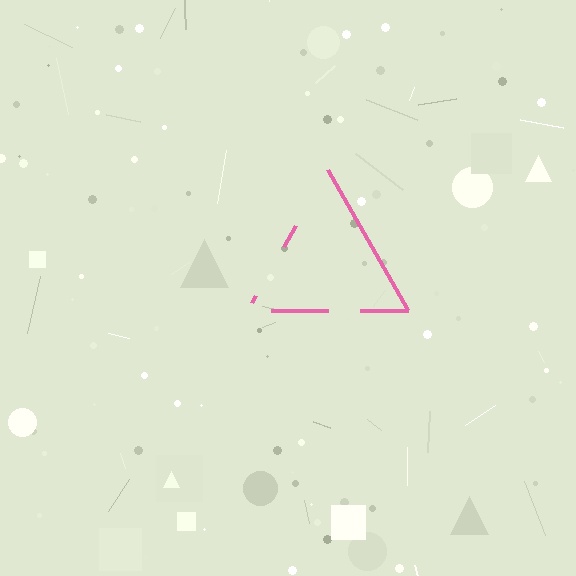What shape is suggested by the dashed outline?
The dashed outline suggests a triangle.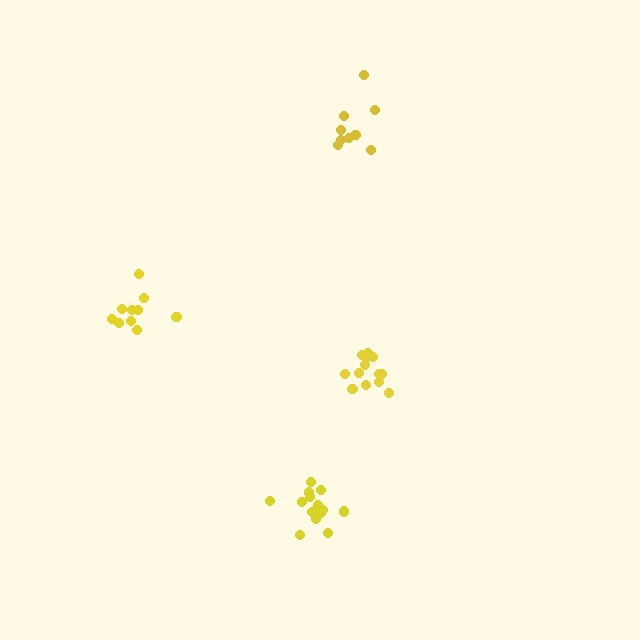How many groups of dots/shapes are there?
There are 4 groups.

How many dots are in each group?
Group 1: 9 dots, Group 2: 14 dots, Group 3: 10 dots, Group 4: 15 dots (48 total).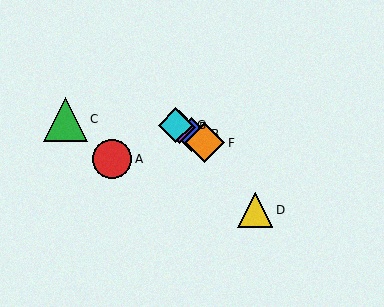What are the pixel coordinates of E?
Object E is at (179, 127).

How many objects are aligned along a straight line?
4 objects (B, E, F, G) are aligned along a straight line.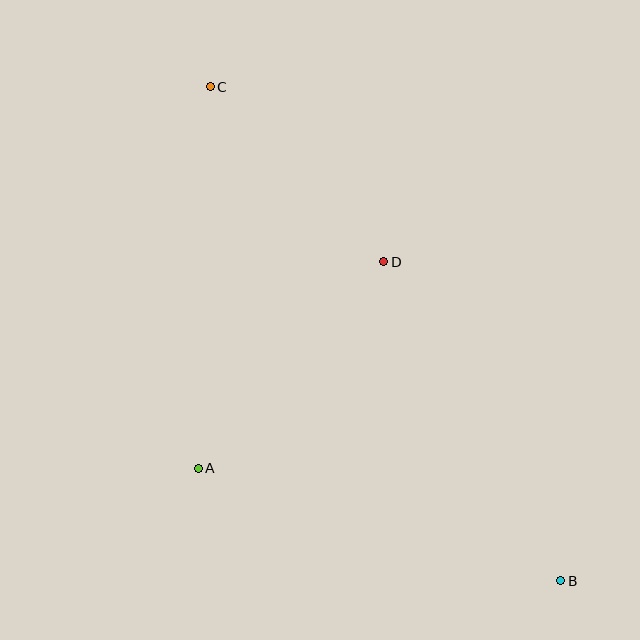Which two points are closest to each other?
Points C and D are closest to each other.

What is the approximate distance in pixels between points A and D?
The distance between A and D is approximately 278 pixels.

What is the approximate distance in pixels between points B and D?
The distance between B and D is approximately 365 pixels.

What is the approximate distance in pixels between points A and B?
The distance between A and B is approximately 379 pixels.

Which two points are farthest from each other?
Points B and C are farthest from each other.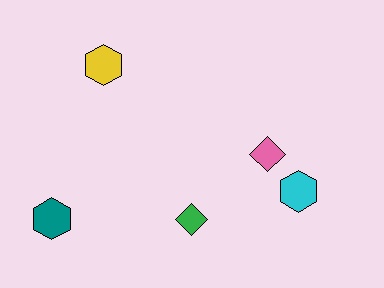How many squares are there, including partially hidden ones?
There are no squares.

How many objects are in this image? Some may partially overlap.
There are 5 objects.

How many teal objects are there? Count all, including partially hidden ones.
There is 1 teal object.